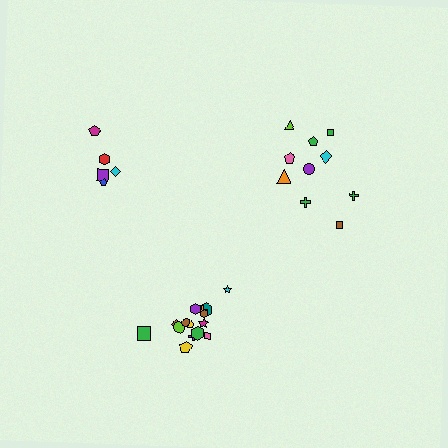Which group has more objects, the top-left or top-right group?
The top-right group.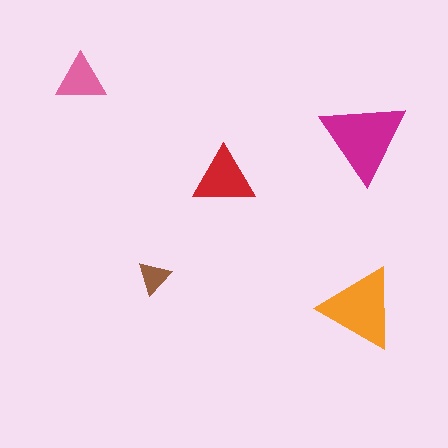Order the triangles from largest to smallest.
the magenta one, the orange one, the red one, the pink one, the brown one.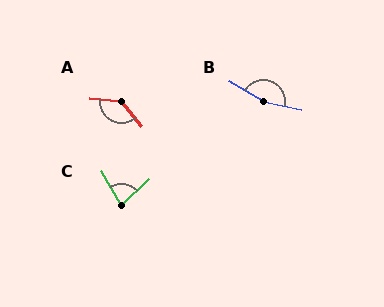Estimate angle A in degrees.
Approximately 137 degrees.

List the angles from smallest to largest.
C (77°), A (137°), B (161°).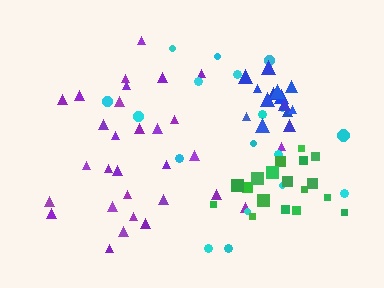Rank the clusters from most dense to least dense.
blue, green, purple, cyan.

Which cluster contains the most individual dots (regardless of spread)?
Purple (30).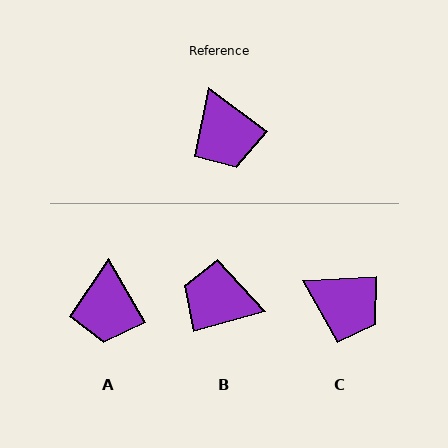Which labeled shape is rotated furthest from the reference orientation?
B, about 127 degrees away.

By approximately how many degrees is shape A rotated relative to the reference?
Approximately 23 degrees clockwise.